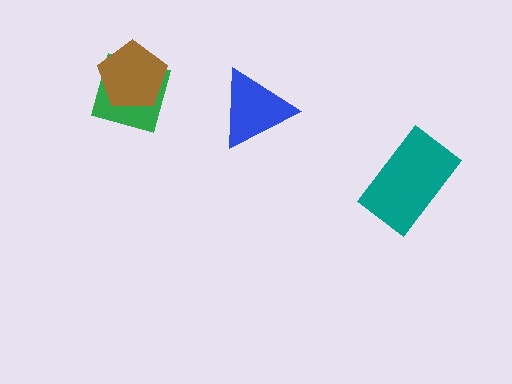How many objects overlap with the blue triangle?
0 objects overlap with the blue triangle.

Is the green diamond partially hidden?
Yes, it is partially covered by another shape.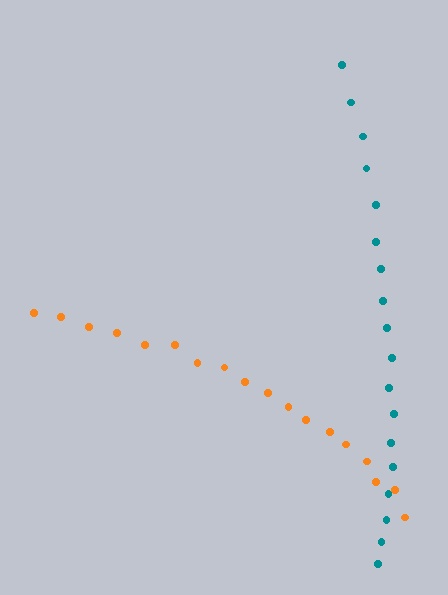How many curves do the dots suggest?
There are 2 distinct paths.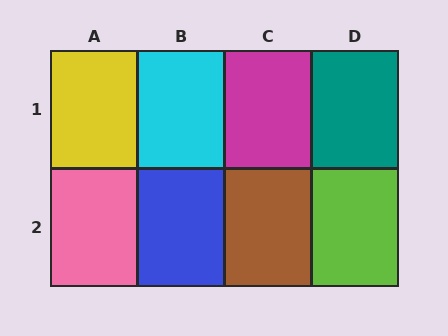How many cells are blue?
1 cell is blue.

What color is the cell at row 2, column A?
Pink.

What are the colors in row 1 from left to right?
Yellow, cyan, magenta, teal.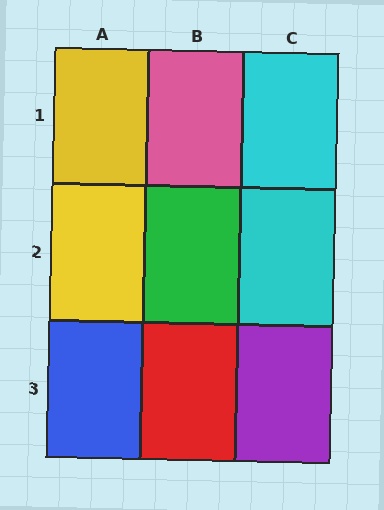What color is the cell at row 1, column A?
Yellow.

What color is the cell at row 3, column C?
Purple.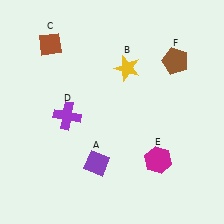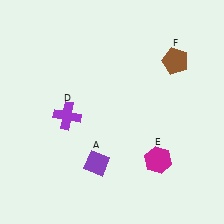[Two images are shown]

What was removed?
The brown diamond (C), the yellow star (B) were removed in Image 2.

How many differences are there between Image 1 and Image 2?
There are 2 differences between the two images.